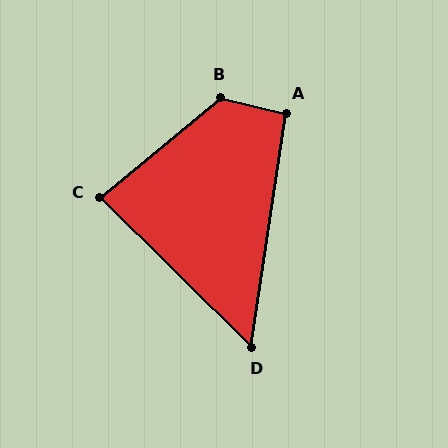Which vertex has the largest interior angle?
B, at approximately 126 degrees.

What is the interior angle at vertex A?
Approximately 95 degrees (obtuse).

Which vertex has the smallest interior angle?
D, at approximately 54 degrees.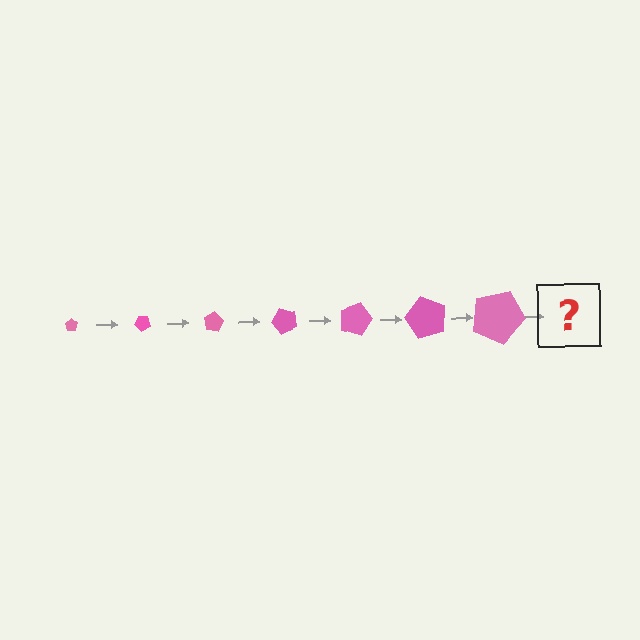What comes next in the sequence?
The next element should be a pentagon, larger than the previous one and rotated 280 degrees from the start.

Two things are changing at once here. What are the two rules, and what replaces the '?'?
The two rules are that the pentagon grows larger each step and it rotates 40 degrees each step. The '?' should be a pentagon, larger than the previous one and rotated 280 degrees from the start.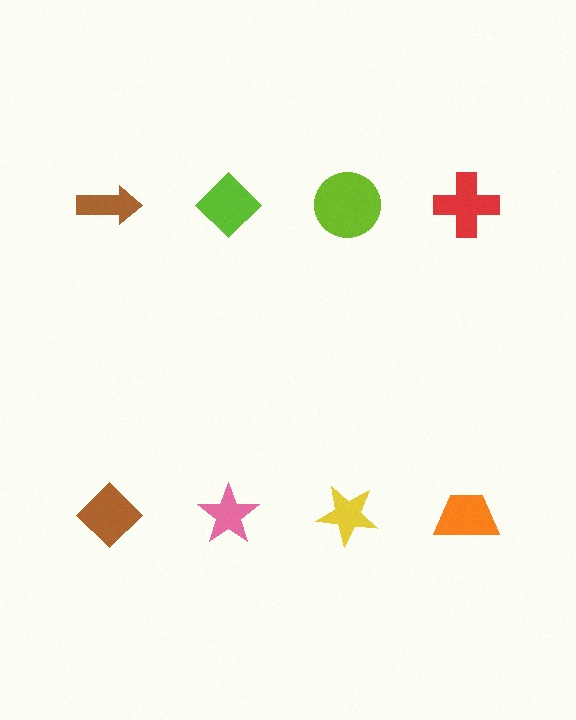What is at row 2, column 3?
A yellow star.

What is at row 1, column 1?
A brown arrow.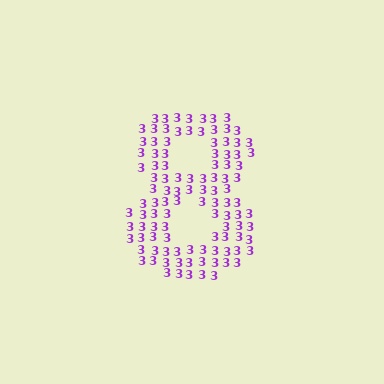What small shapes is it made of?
It is made of small digit 3's.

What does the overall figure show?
The overall figure shows the digit 8.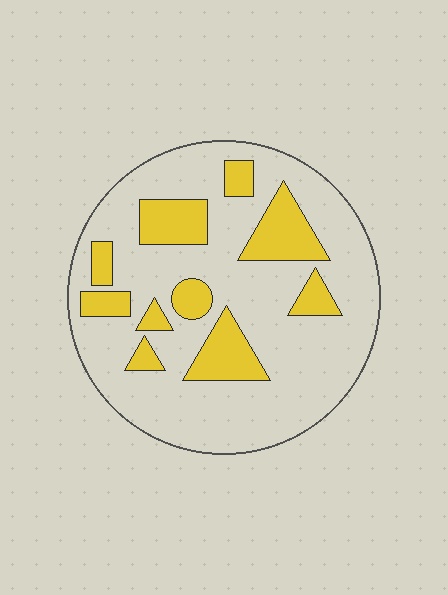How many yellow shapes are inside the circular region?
10.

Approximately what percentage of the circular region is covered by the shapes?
Approximately 25%.